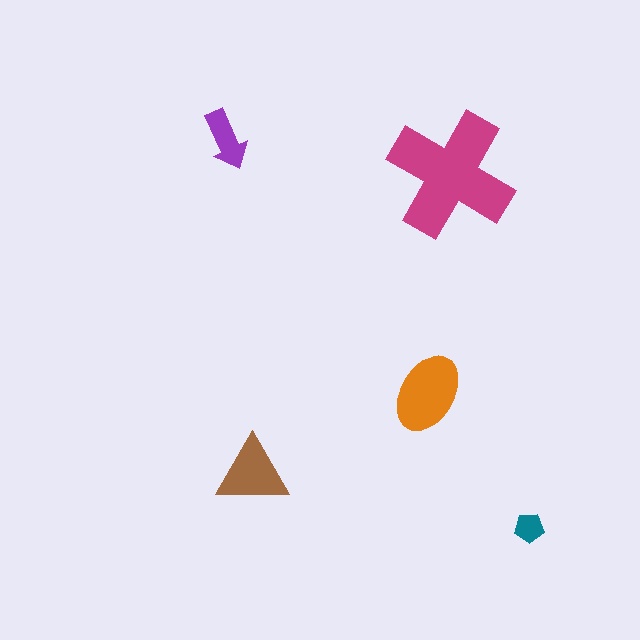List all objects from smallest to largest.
The teal pentagon, the purple arrow, the brown triangle, the orange ellipse, the magenta cross.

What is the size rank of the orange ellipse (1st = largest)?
2nd.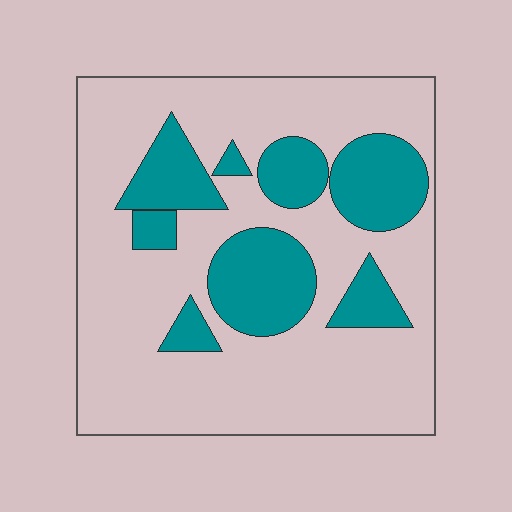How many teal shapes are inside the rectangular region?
8.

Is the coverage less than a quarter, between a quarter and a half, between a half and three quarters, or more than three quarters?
Between a quarter and a half.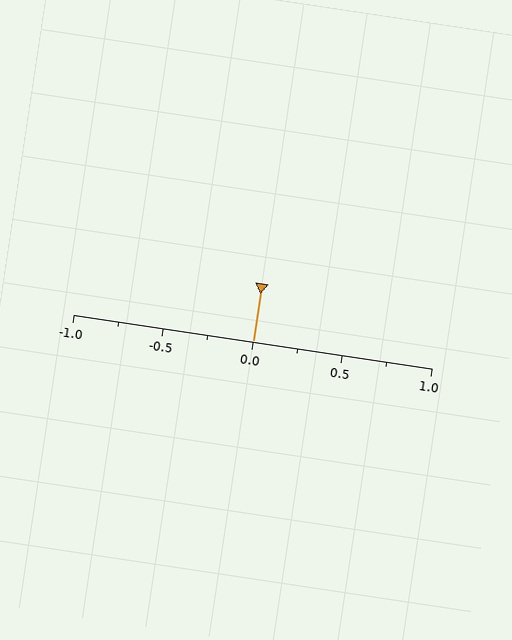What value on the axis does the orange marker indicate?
The marker indicates approximately 0.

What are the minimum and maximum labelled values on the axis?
The axis runs from -1.0 to 1.0.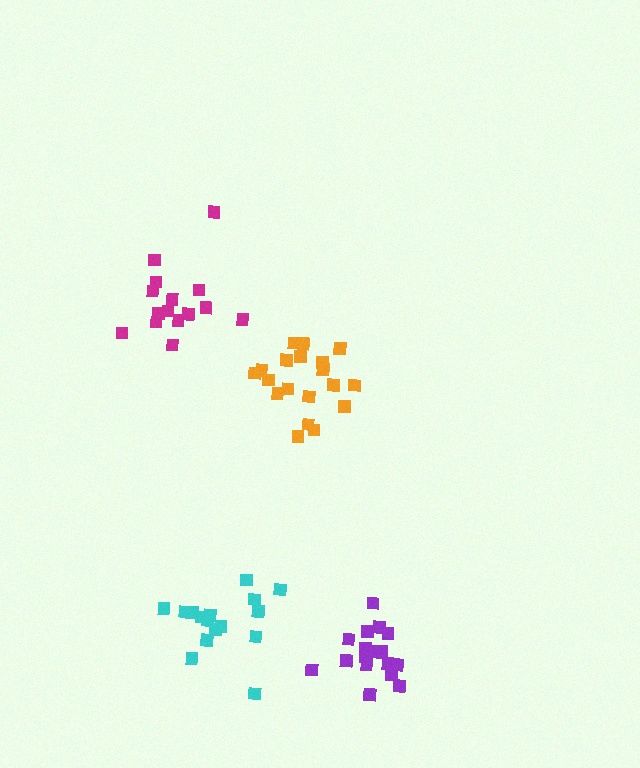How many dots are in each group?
Group 1: 19 dots, Group 2: 15 dots, Group 3: 18 dots, Group 4: 16 dots (68 total).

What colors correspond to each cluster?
The clusters are colored: orange, magenta, purple, cyan.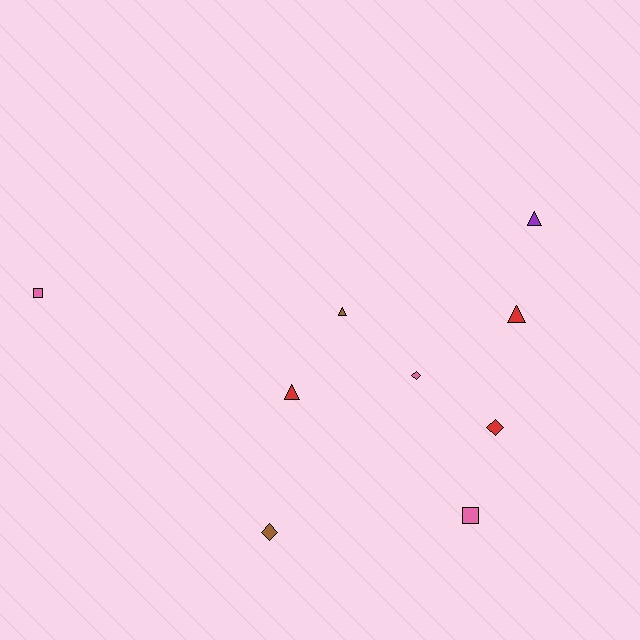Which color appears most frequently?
Pink, with 3 objects.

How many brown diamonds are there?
There is 1 brown diamond.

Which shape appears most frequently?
Triangle, with 4 objects.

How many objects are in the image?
There are 9 objects.